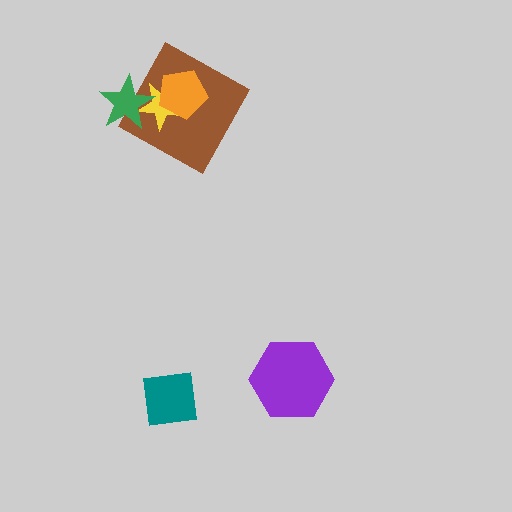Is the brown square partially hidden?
Yes, it is partially covered by another shape.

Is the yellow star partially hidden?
Yes, it is partially covered by another shape.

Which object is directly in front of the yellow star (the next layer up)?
The orange pentagon is directly in front of the yellow star.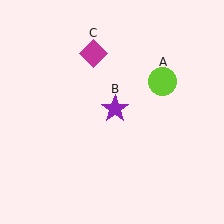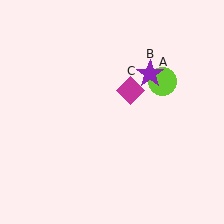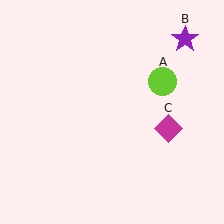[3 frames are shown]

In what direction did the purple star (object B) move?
The purple star (object B) moved up and to the right.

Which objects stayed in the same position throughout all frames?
Lime circle (object A) remained stationary.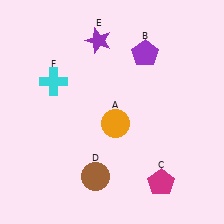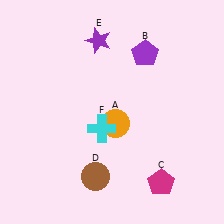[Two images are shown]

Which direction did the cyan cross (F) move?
The cyan cross (F) moved right.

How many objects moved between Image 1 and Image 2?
1 object moved between the two images.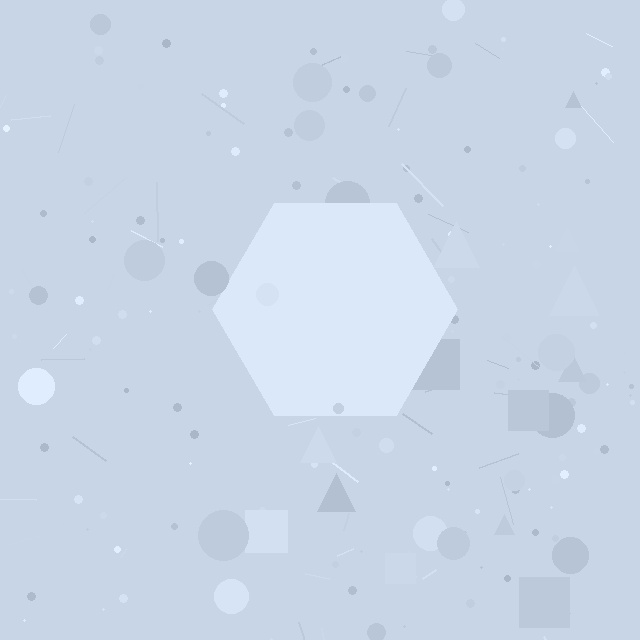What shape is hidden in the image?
A hexagon is hidden in the image.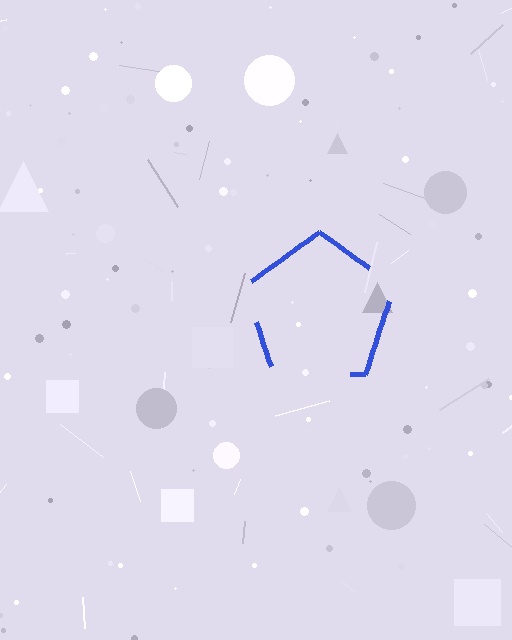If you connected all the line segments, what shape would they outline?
They would outline a pentagon.